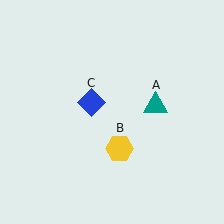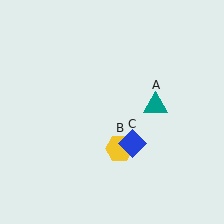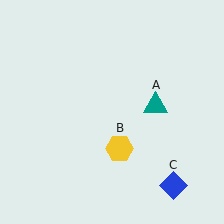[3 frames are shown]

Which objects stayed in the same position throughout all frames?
Teal triangle (object A) and yellow hexagon (object B) remained stationary.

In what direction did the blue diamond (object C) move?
The blue diamond (object C) moved down and to the right.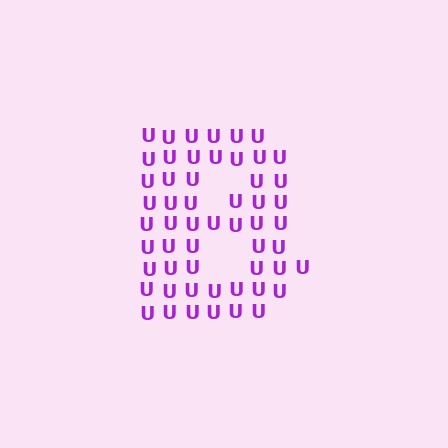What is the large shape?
The large shape is the letter B.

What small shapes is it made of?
It is made of small letter U's.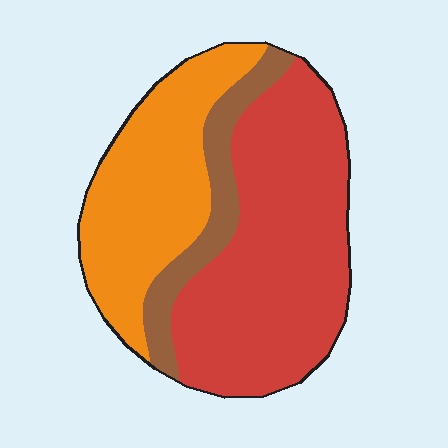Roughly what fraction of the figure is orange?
Orange takes up between a quarter and a half of the figure.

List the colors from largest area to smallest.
From largest to smallest: red, orange, brown.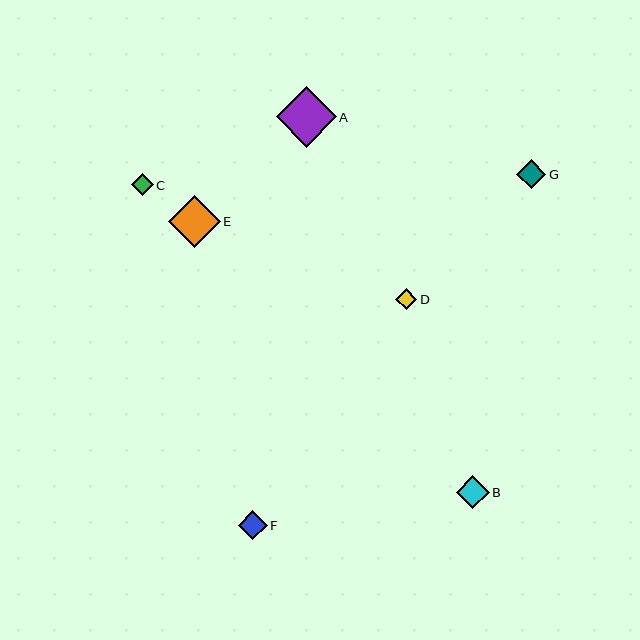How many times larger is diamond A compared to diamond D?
Diamond A is approximately 2.9 times the size of diamond D.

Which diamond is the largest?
Diamond A is the largest with a size of approximately 60 pixels.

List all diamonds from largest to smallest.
From largest to smallest: A, E, B, G, F, C, D.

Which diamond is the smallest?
Diamond D is the smallest with a size of approximately 21 pixels.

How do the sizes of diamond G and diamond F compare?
Diamond G and diamond F are approximately the same size.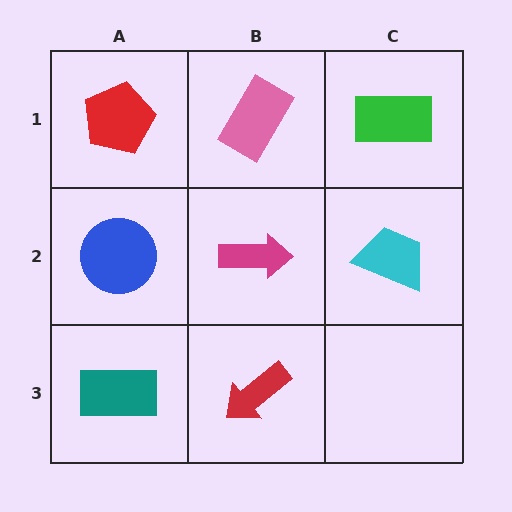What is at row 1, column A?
A red pentagon.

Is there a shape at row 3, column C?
No, that cell is empty.